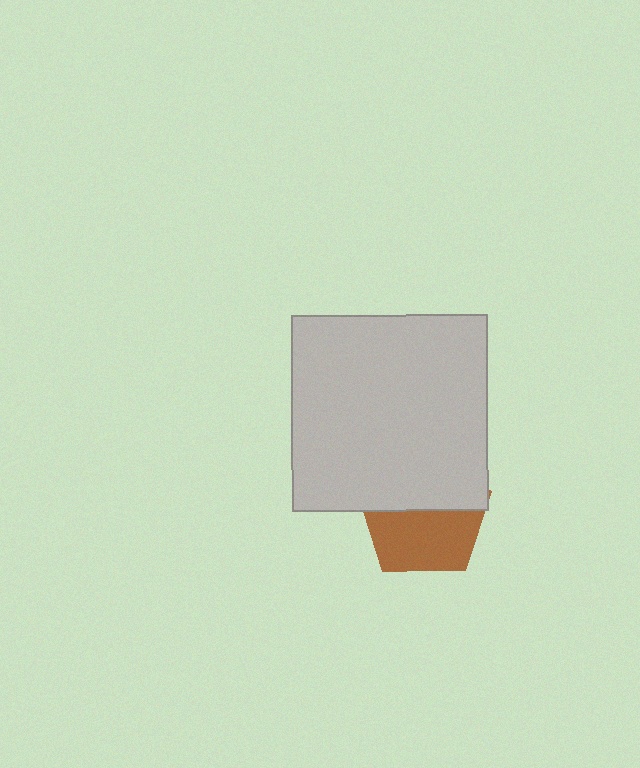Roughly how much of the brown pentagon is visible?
About half of it is visible (roughly 52%).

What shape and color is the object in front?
The object in front is a light gray square.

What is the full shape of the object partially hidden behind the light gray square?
The partially hidden object is a brown pentagon.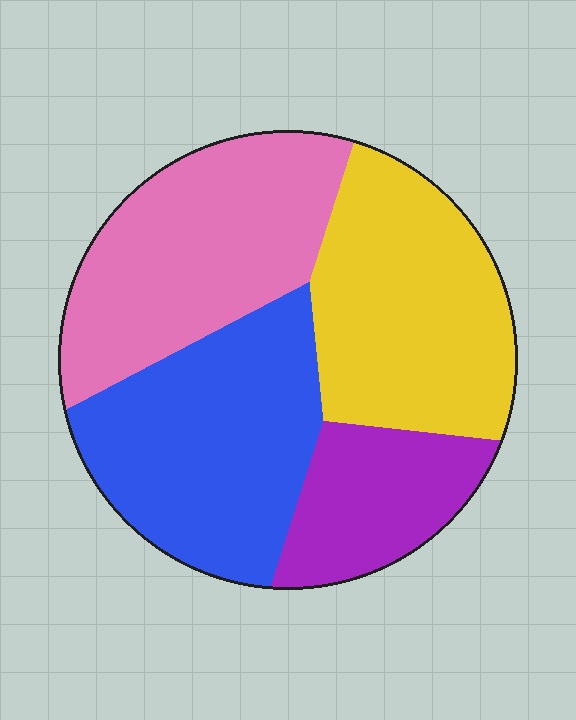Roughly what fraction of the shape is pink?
Pink covers 28% of the shape.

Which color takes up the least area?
Purple, at roughly 15%.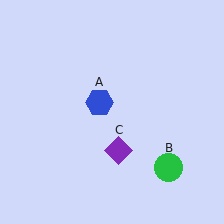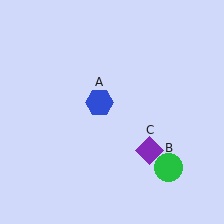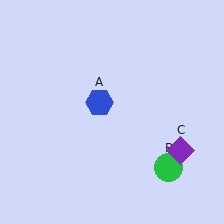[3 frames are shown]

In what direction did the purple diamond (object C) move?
The purple diamond (object C) moved right.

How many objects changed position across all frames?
1 object changed position: purple diamond (object C).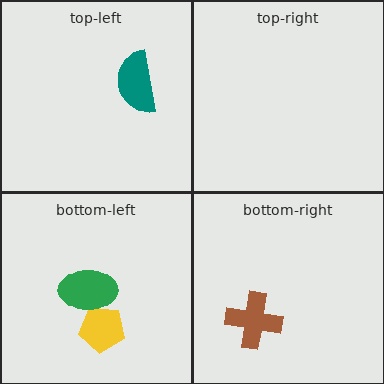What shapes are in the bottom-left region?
The yellow pentagon, the green ellipse.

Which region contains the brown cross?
The bottom-right region.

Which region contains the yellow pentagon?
The bottom-left region.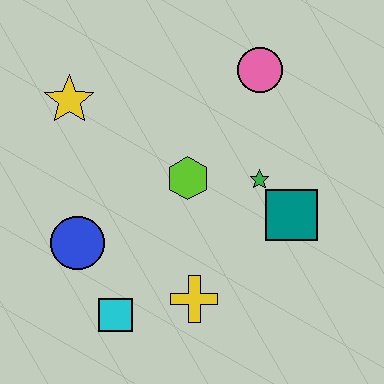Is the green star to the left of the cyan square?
No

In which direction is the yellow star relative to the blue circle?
The yellow star is above the blue circle.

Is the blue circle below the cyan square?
No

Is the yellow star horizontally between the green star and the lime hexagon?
No